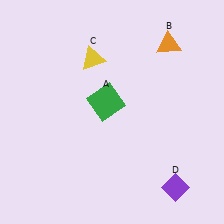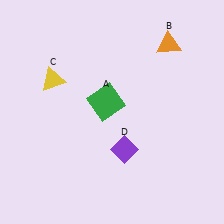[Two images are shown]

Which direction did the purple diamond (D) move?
The purple diamond (D) moved left.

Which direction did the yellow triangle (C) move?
The yellow triangle (C) moved left.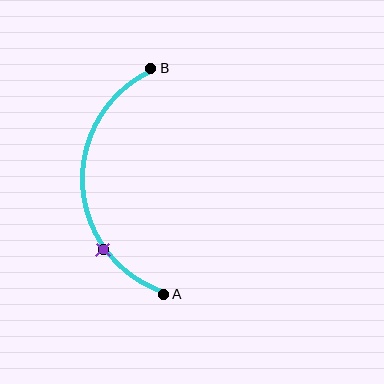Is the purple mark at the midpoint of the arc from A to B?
No. The purple mark lies on the arc but is closer to endpoint A. The arc midpoint would be at the point on the curve equidistant along the arc from both A and B.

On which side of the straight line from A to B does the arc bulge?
The arc bulges to the left of the straight line connecting A and B.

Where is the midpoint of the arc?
The arc midpoint is the point on the curve farthest from the straight line joining A and B. It sits to the left of that line.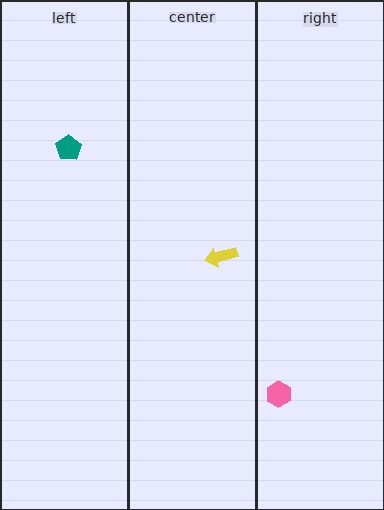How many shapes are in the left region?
1.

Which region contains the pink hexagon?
The right region.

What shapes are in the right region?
The pink hexagon.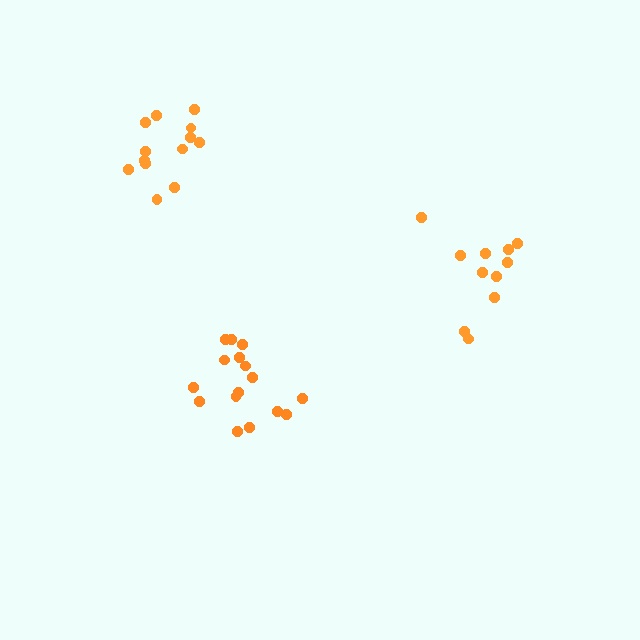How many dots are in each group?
Group 1: 16 dots, Group 2: 11 dots, Group 3: 13 dots (40 total).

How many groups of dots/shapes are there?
There are 3 groups.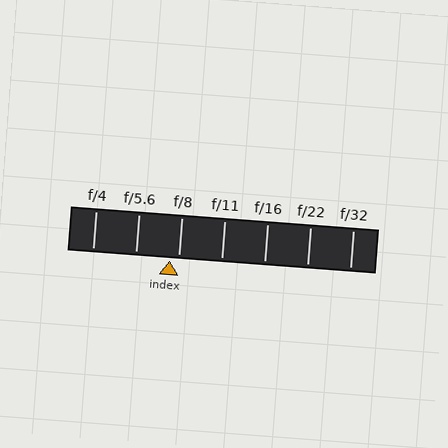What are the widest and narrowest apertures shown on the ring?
The widest aperture shown is f/4 and the narrowest is f/32.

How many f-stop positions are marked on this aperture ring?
There are 7 f-stop positions marked.